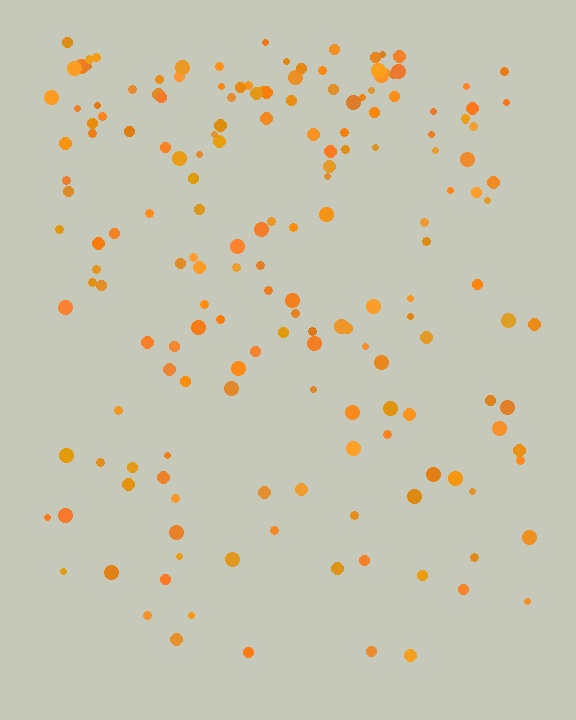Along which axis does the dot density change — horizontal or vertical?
Vertical.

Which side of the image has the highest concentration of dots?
The top.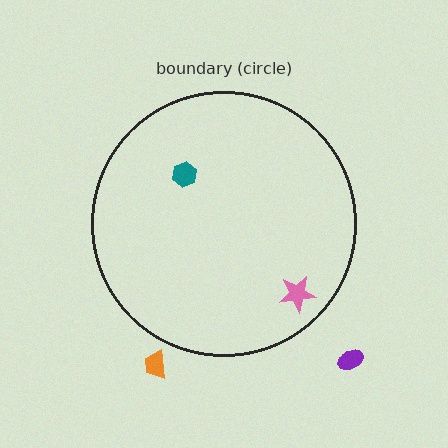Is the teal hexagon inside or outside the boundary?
Inside.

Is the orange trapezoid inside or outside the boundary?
Outside.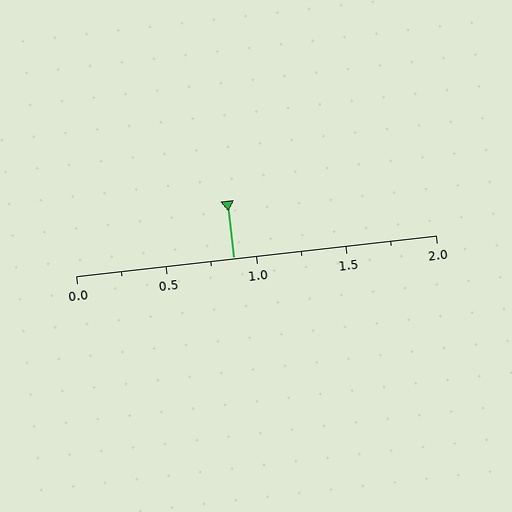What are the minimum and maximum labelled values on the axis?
The axis runs from 0.0 to 2.0.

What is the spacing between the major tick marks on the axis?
The major ticks are spaced 0.5 apart.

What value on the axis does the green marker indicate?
The marker indicates approximately 0.88.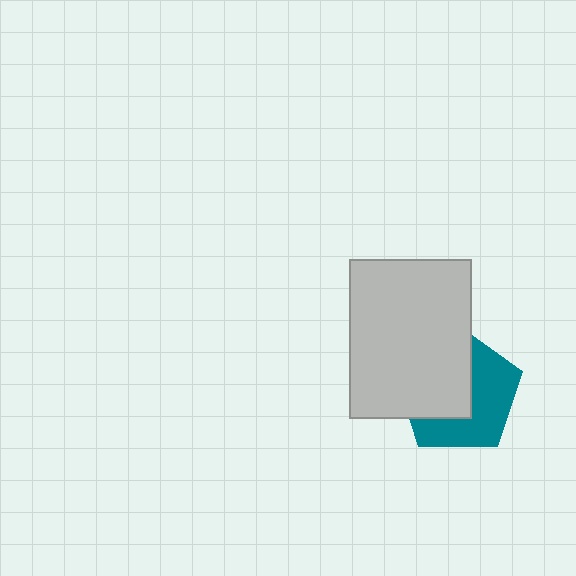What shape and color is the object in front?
The object in front is a light gray rectangle.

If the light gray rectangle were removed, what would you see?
You would see the complete teal pentagon.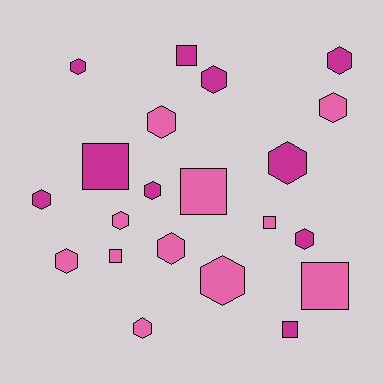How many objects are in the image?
There are 21 objects.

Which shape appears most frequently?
Hexagon, with 14 objects.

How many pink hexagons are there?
There are 7 pink hexagons.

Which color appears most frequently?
Pink, with 11 objects.